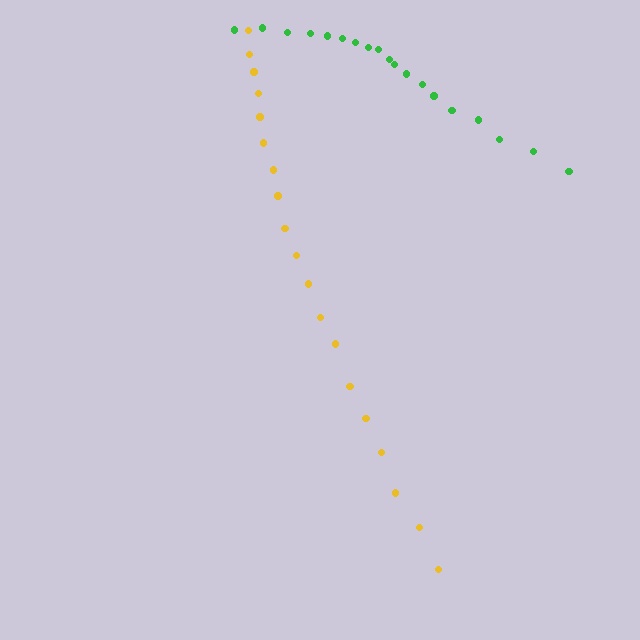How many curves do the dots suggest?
There are 2 distinct paths.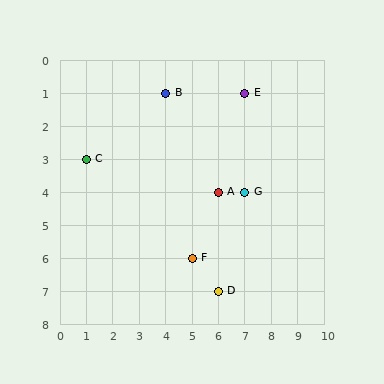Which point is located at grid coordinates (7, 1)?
Point E is at (7, 1).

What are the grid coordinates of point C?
Point C is at grid coordinates (1, 3).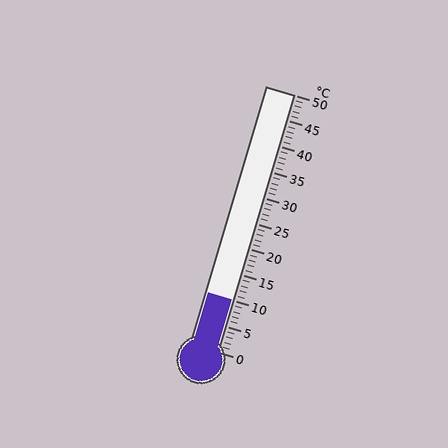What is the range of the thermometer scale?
The thermometer scale ranges from 0°C to 50°C.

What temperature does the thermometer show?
The thermometer shows approximately 10°C.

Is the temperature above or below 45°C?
The temperature is below 45°C.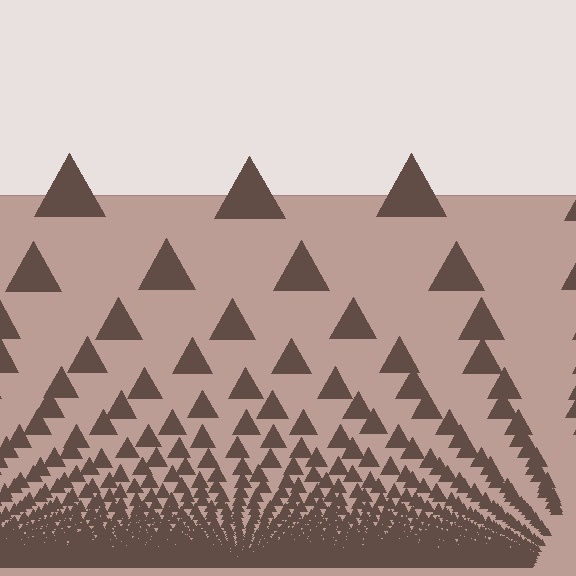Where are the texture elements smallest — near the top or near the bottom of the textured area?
Near the bottom.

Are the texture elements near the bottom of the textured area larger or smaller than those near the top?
Smaller. The gradient is inverted — elements near the bottom are smaller and denser.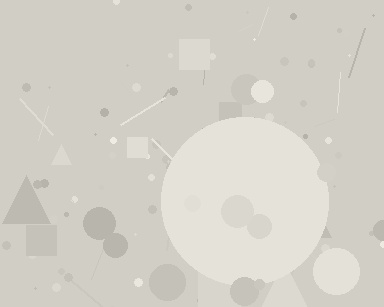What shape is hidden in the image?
A circle is hidden in the image.